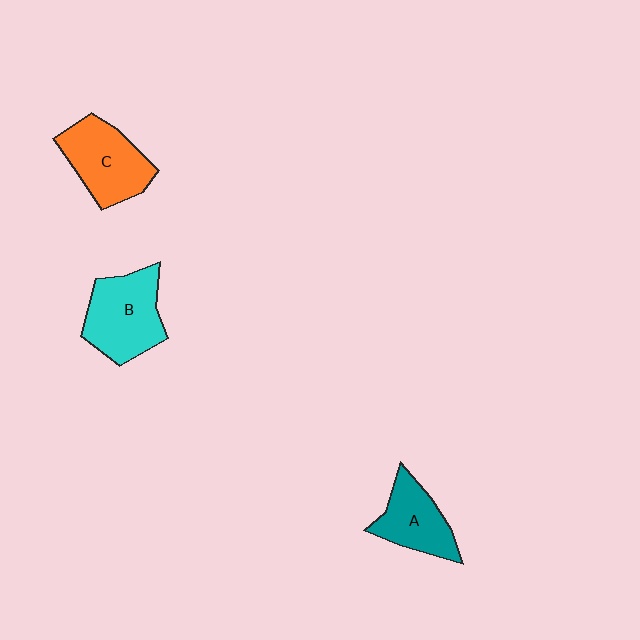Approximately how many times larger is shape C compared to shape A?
Approximately 1.3 times.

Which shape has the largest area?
Shape B (cyan).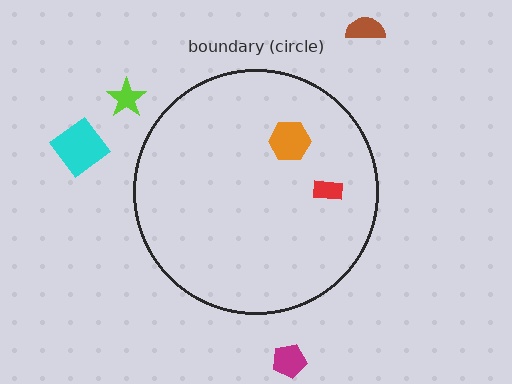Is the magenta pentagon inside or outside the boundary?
Outside.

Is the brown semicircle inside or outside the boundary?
Outside.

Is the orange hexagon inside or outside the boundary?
Inside.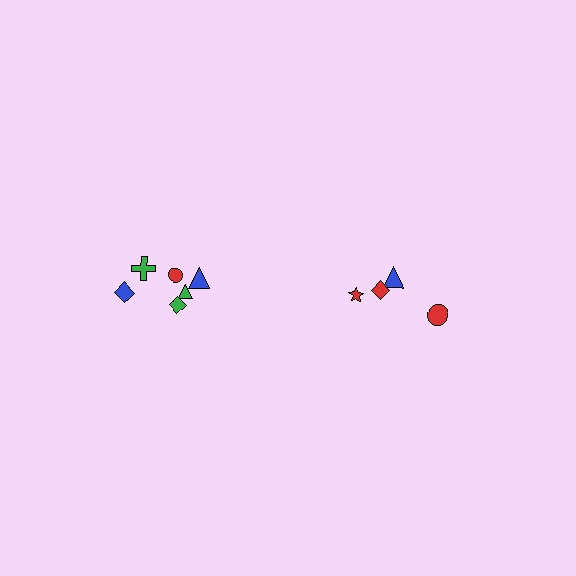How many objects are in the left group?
There are 6 objects.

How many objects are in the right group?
There are 4 objects.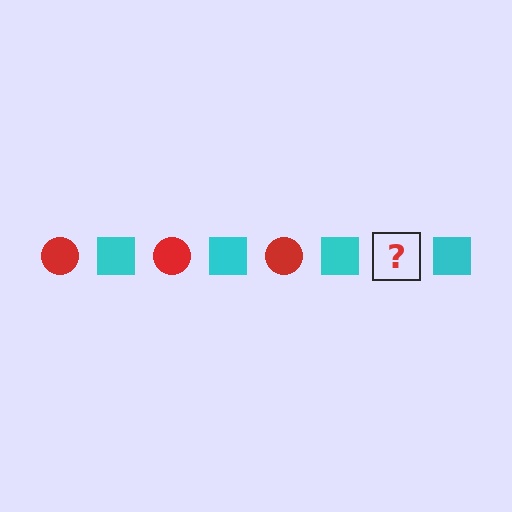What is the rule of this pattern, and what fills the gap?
The rule is that the pattern alternates between red circle and cyan square. The gap should be filled with a red circle.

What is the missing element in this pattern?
The missing element is a red circle.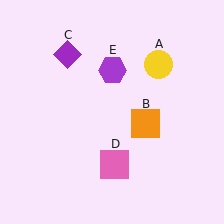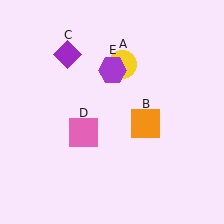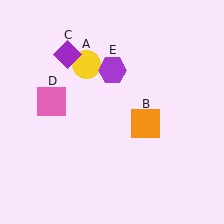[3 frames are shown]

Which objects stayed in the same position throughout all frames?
Orange square (object B) and purple diamond (object C) and purple hexagon (object E) remained stationary.